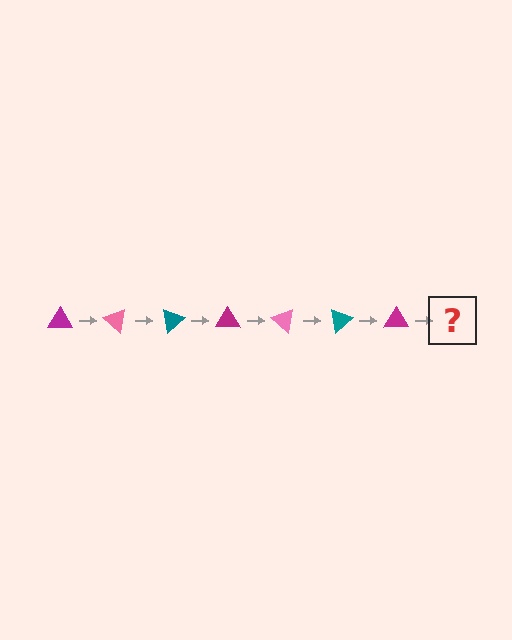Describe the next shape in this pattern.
It should be a pink triangle, rotated 280 degrees from the start.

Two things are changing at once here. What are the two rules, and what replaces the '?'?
The two rules are that it rotates 40 degrees each step and the color cycles through magenta, pink, and teal. The '?' should be a pink triangle, rotated 280 degrees from the start.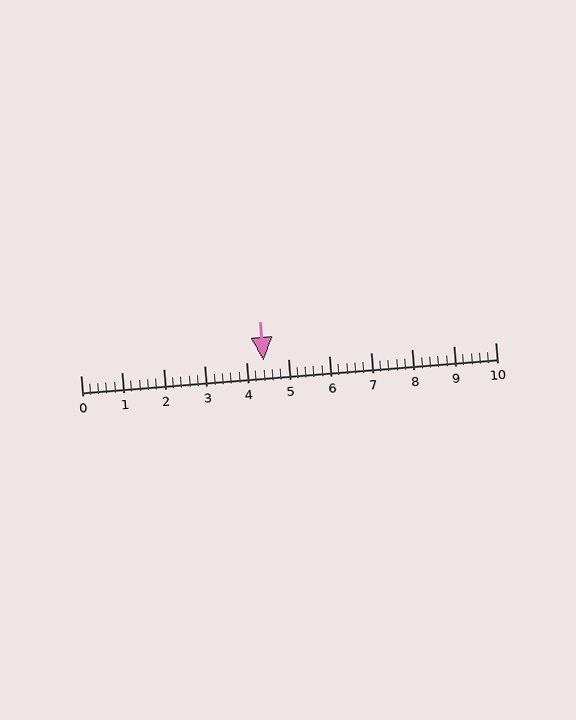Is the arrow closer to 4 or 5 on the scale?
The arrow is closer to 4.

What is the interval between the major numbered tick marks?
The major tick marks are spaced 1 units apart.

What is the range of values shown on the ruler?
The ruler shows values from 0 to 10.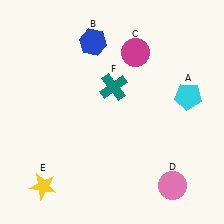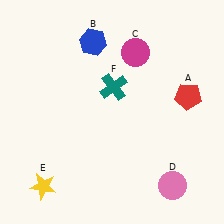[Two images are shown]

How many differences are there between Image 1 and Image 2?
There is 1 difference between the two images.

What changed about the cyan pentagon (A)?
In Image 1, A is cyan. In Image 2, it changed to red.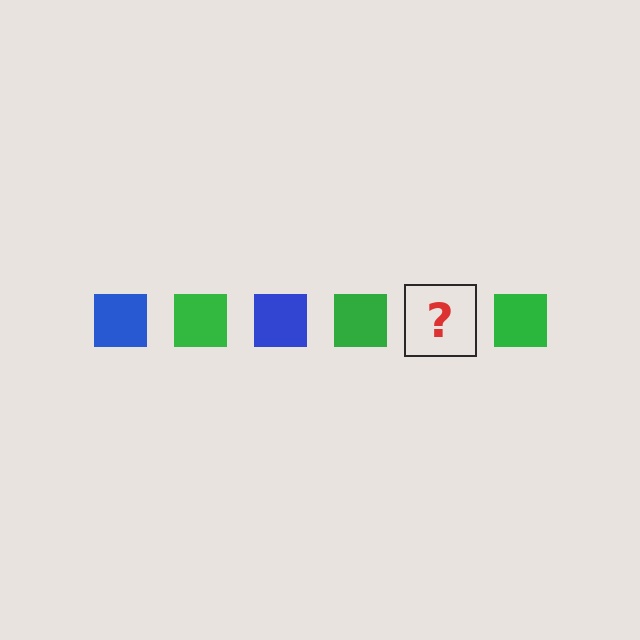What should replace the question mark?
The question mark should be replaced with a blue square.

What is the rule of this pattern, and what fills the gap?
The rule is that the pattern cycles through blue, green squares. The gap should be filled with a blue square.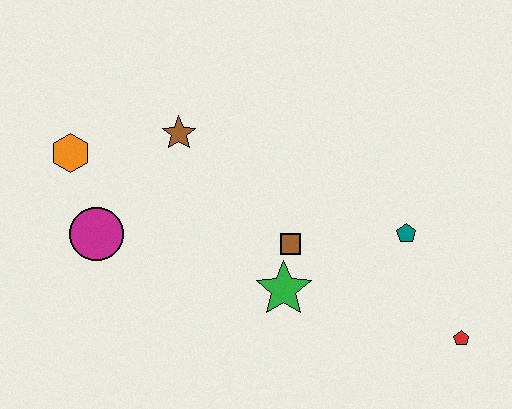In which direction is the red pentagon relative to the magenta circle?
The red pentagon is to the right of the magenta circle.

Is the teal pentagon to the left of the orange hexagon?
No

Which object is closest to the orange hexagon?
The magenta circle is closest to the orange hexagon.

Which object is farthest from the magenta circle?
The red pentagon is farthest from the magenta circle.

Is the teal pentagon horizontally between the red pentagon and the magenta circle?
Yes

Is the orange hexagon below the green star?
No